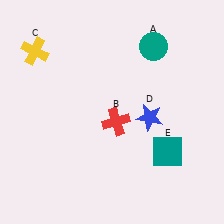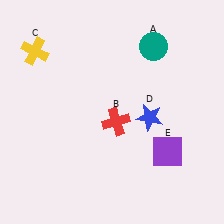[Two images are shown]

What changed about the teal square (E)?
In Image 1, E is teal. In Image 2, it changed to purple.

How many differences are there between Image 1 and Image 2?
There is 1 difference between the two images.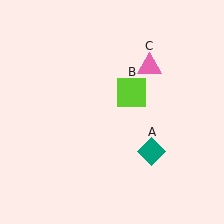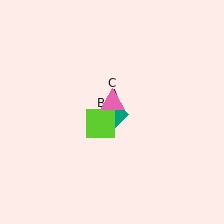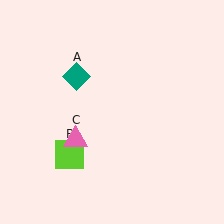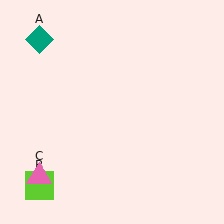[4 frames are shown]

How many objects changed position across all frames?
3 objects changed position: teal diamond (object A), lime square (object B), pink triangle (object C).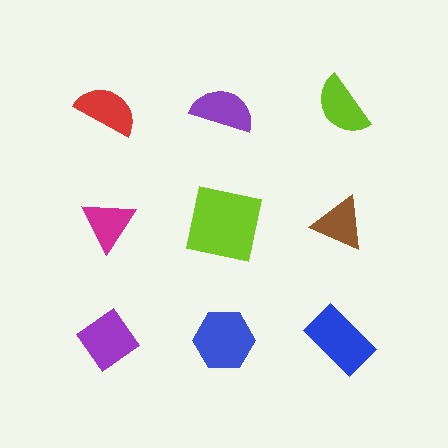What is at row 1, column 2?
A purple semicircle.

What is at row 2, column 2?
A lime square.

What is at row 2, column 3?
A brown triangle.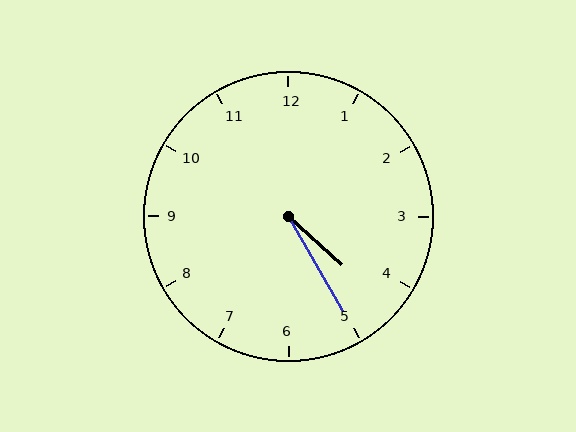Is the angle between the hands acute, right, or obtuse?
It is acute.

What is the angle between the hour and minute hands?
Approximately 18 degrees.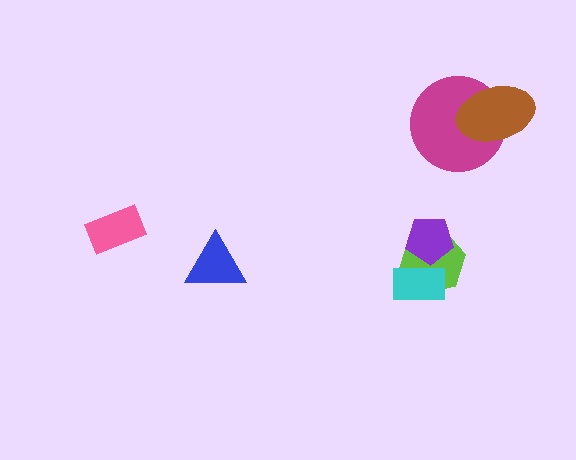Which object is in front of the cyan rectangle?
The purple pentagon is in front of the cyan rectangle.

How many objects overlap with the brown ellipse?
1 object overlaps with the brown ellipse.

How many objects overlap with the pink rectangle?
0 objects overlap with the pink rectangle.